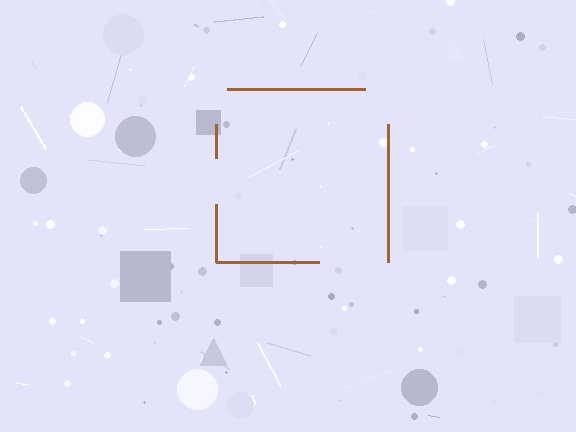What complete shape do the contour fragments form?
The contour fragments form a square.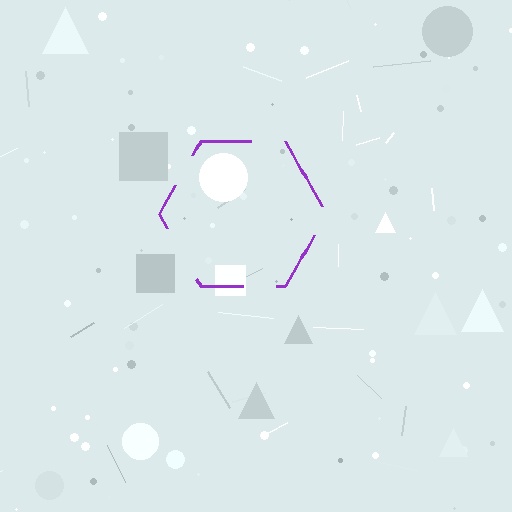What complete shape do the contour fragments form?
The contour fragments form a hexagon.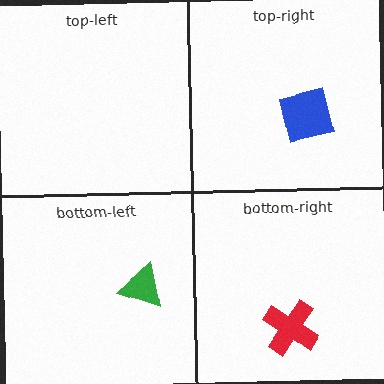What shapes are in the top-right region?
The blue square.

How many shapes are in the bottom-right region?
1.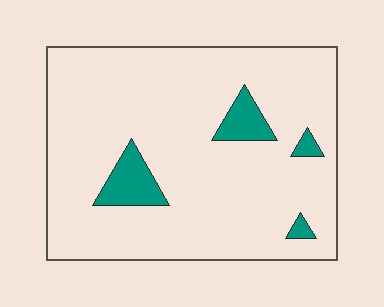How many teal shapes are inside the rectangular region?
4.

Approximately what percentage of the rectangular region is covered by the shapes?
Approximately 10%.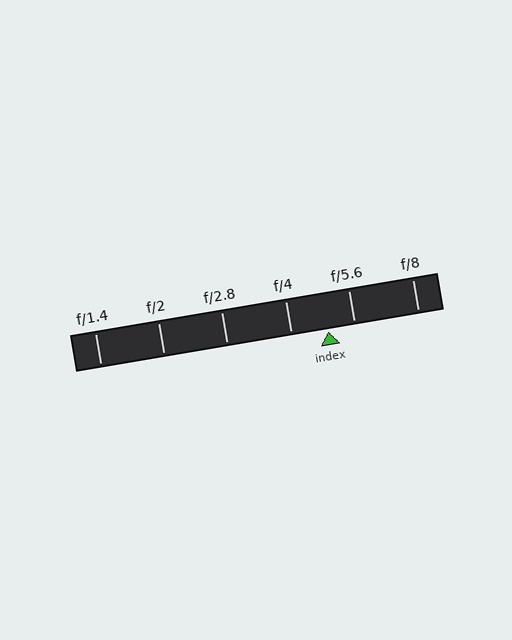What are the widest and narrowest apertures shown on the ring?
The widest aperture shown is f/1.4 and the narrowest is f/8.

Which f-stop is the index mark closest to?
The index mark is closest to f/5.6.